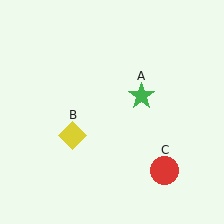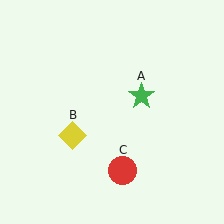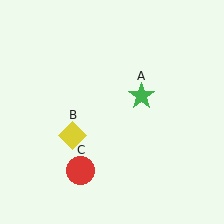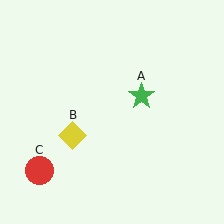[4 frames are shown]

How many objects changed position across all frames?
1 object changed position: red circle (object C).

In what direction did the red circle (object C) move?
The red circle (object C) moved left.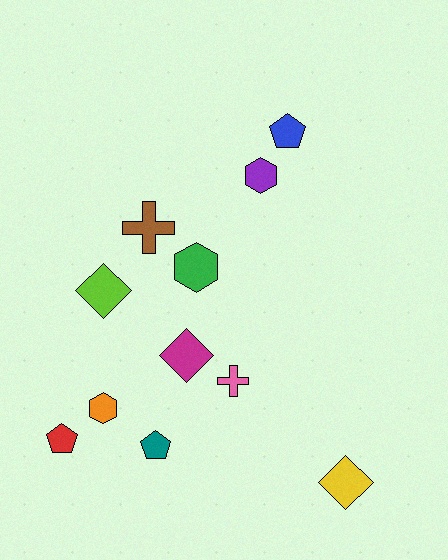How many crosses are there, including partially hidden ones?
There are 2 crosses.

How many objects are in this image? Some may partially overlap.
There are 11 objects.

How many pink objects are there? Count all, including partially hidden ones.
There is 1 pink object.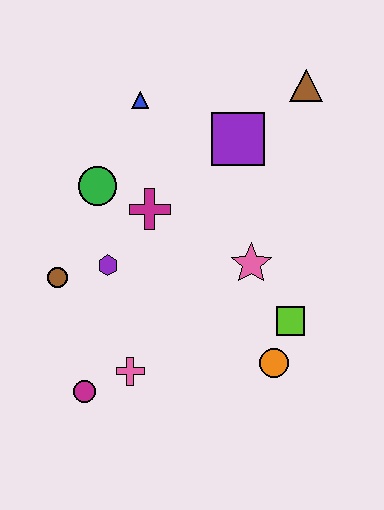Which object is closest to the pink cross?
The magenta circle is closest to the pink cross.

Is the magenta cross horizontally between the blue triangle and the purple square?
Yes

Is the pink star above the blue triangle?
No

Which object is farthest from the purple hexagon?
The brown triangle is farthest from the purple hexagon.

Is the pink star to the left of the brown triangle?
Yes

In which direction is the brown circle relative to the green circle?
The brown circle is below the green circle.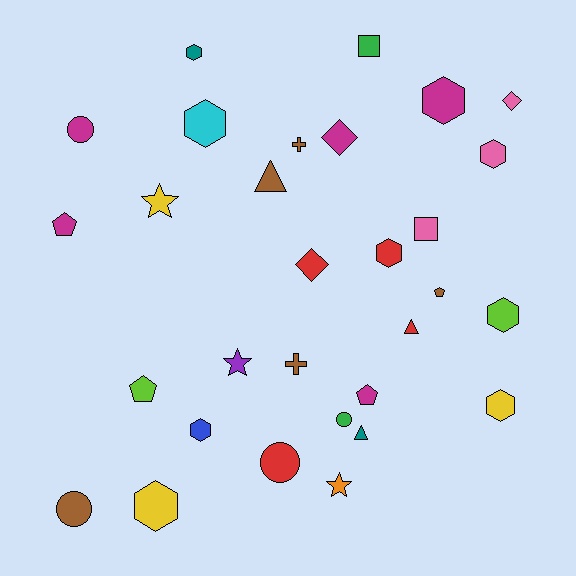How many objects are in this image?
There are 30 objects.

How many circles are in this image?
There are 4 circles.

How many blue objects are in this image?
There is 1 blue object.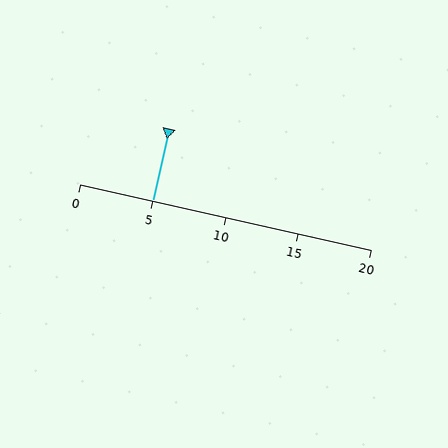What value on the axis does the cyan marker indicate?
The marker indicates approximately 5.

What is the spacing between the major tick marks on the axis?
The major ticks are spaced 5 apart.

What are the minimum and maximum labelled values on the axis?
The axis runs from 0 to 20.